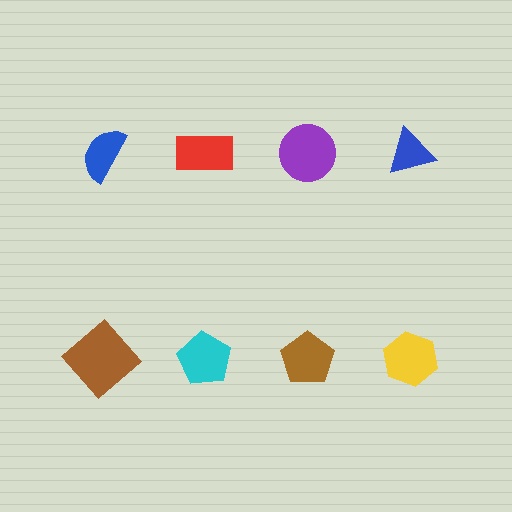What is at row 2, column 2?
A cyan pentagon.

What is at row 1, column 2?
A red rectangle.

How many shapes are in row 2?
4 shapes.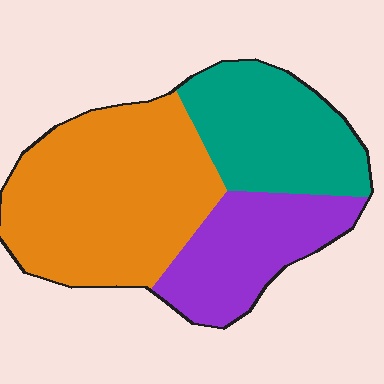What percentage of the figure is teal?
Teal covers around 30% of the figure.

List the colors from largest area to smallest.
From largest to smallest: orange, teal, purple.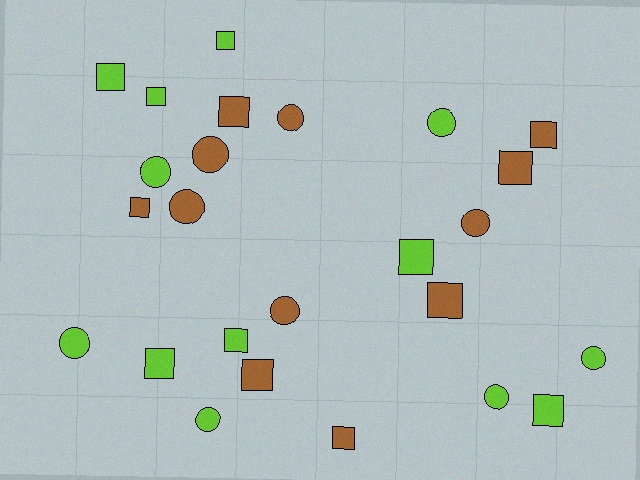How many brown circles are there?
There are 5 brown circles.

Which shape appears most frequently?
Square, with 14 objects.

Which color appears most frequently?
Lime, with 13 objects.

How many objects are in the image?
There are 25 objects.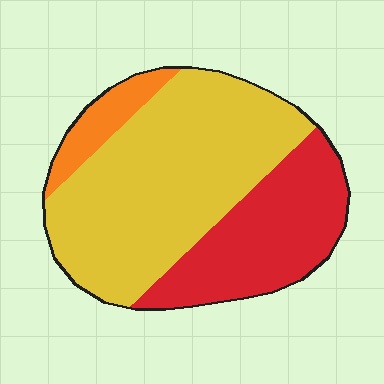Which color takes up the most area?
Yellow, at roughly 60%.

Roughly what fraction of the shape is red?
Red covers around 30% of the shape.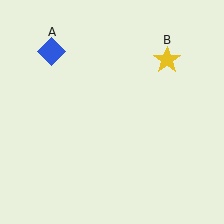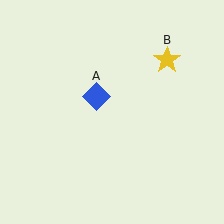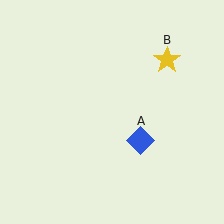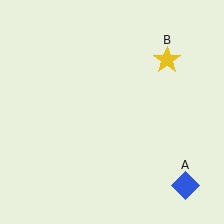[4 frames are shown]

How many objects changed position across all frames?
1 object changed position: blue diamond (object A).